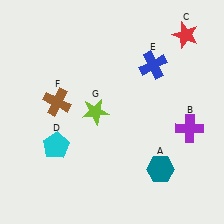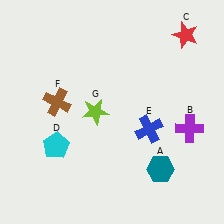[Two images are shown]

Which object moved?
The blue cross (E) moved down.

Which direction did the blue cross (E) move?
The blue cross (E) moved down.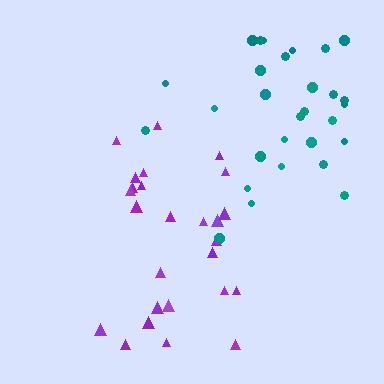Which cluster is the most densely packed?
Purple.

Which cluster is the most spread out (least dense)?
Teal.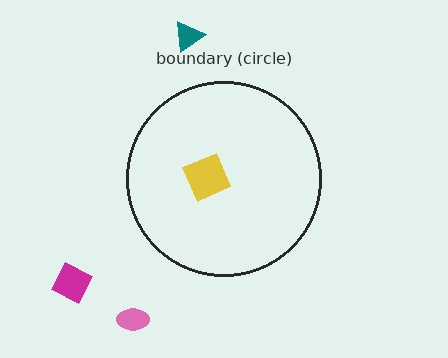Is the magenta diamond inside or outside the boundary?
Outside.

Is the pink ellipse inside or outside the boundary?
Outside.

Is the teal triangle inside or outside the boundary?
Outside.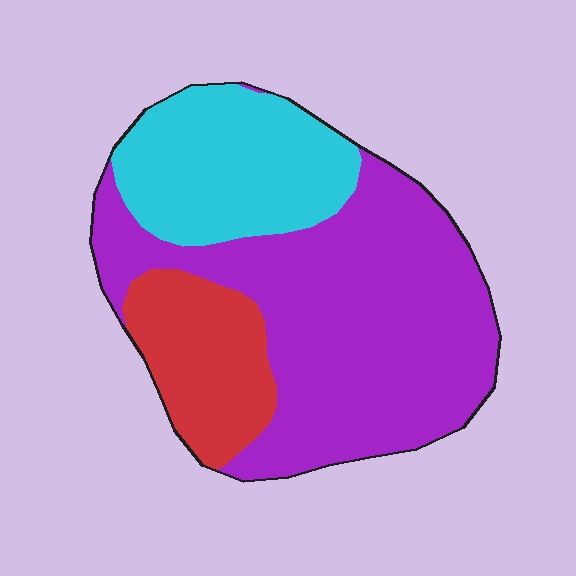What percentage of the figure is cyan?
Cyan covers around 25% of the figure.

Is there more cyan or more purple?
Purple.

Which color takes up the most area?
Purple, at roughly 55%.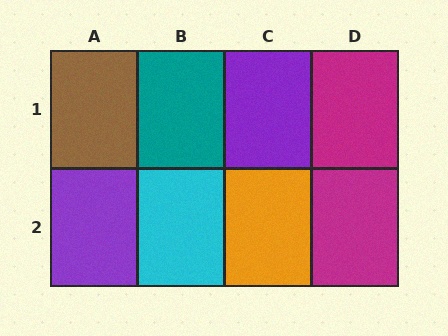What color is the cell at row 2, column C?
Orange.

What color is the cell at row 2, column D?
Magenta.